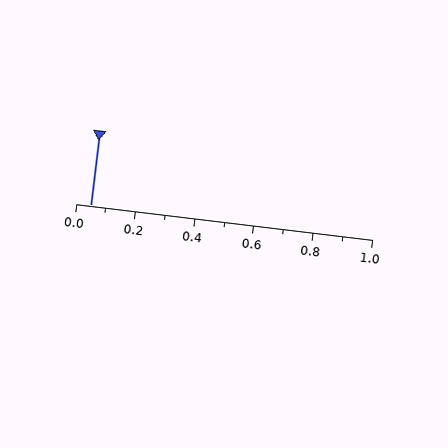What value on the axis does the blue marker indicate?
The marker indicates approximately 0.05.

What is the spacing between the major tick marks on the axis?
The major ticks are spaced 0.2 apart.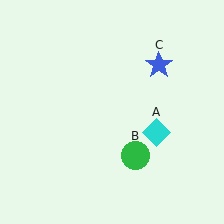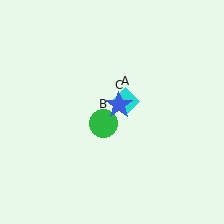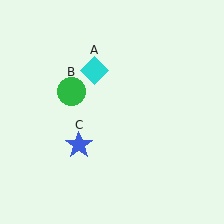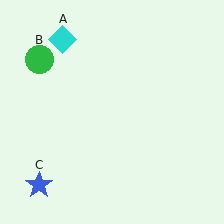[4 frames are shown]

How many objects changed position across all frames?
3 objects changed position: cyan diamond (object A), green circle (object B), blue star (object C).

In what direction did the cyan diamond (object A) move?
The cyan diamond (object A) moved up and to the left.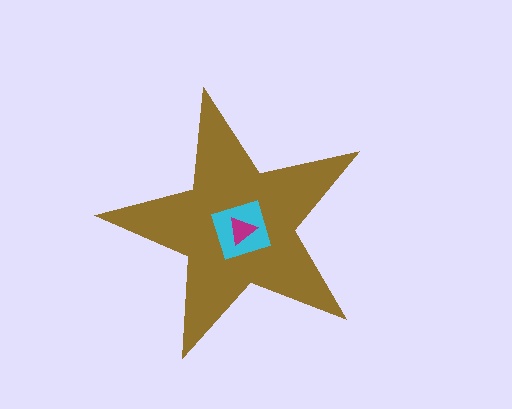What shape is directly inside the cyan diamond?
The magenta triangle.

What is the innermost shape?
The magenta triangle.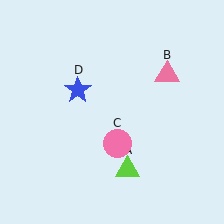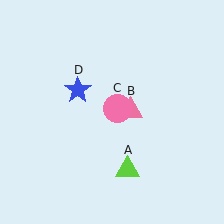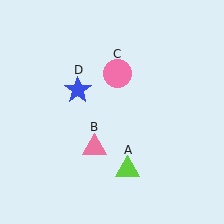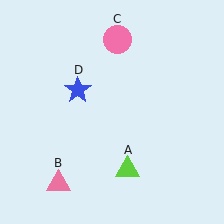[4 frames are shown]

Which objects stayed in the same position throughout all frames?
Lime triangle (object A) and blue star (object D) remained stationary.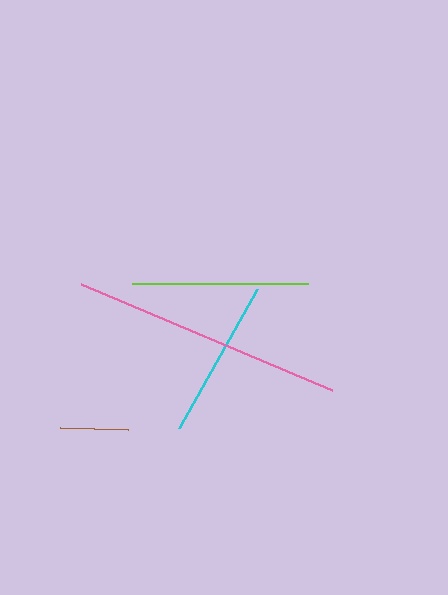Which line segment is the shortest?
The brown line is the shortest at approximately 68 pixels.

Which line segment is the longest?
The pink line is the longest at approximately 272 pixels.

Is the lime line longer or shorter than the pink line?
The pink line is longer than the lime line.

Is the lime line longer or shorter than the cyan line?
The lime line is longer than the cyan line.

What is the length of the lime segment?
The lime segment is approximately 175 pixels long.